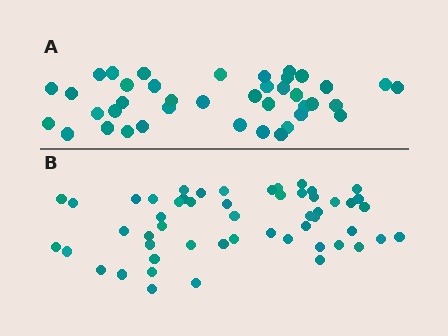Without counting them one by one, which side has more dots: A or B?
Region B (the bottom region) has more dots.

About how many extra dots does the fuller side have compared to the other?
Region B has approximately 15 more dots than region A.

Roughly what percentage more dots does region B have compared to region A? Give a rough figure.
About 30% more.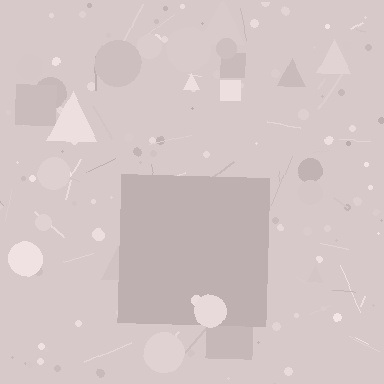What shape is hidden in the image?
A square is hidden in the image.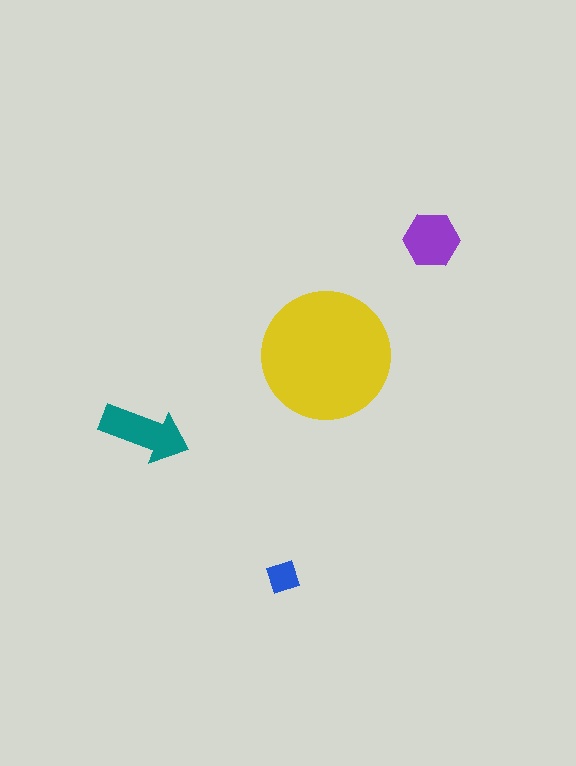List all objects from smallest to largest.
The blue diamond, the purple hexagon, the teal arrow, the yellow circle.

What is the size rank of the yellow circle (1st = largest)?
1st.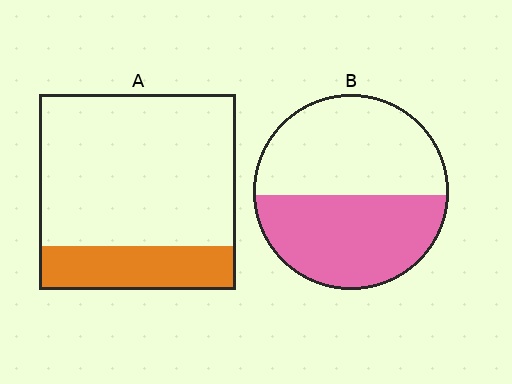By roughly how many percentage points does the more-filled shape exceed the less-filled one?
By roughly 25 percentage points (B over A).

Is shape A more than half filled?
No.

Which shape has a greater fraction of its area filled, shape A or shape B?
Shape B.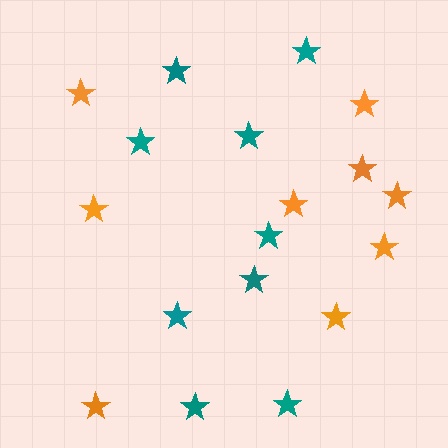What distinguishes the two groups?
There are 2 groups: one group of teal stars (9) and one group of orange stars (9).